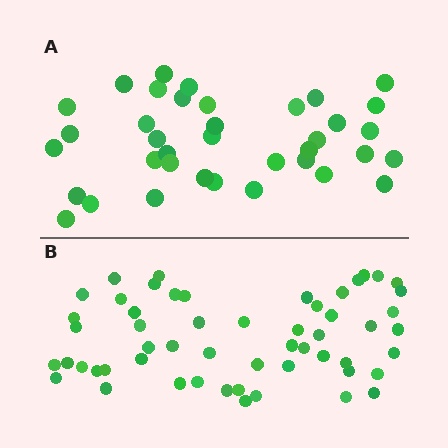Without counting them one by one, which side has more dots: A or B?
Region B (the bottom region) has more dots.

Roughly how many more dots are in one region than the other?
Region B has approximately 20 more dots than region A.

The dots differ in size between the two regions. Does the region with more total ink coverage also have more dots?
No. Region A has more total ink coverage because its dots are larger, but region B actually contains more individual dots. Total area can be misleading — the number of items is what matters here.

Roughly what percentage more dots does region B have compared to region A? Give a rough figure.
About 50% more.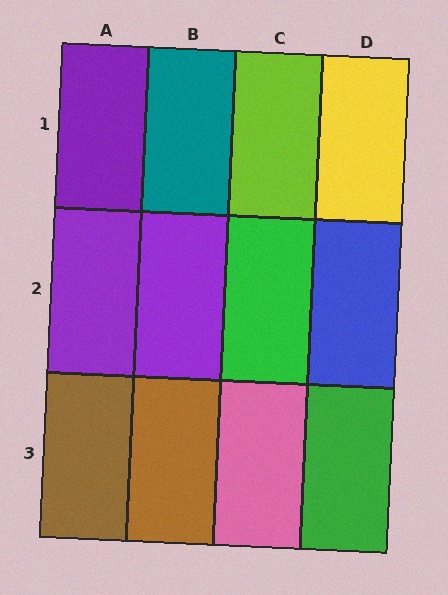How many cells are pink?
1 cell is pink.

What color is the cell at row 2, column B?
Purple.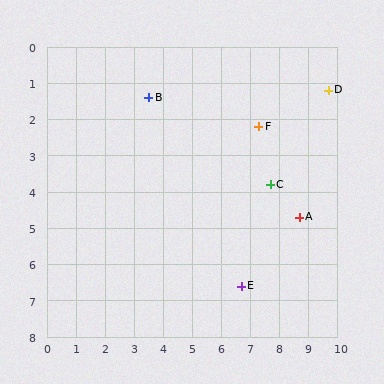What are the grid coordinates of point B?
Point B is at approximately (3.5, 1.4).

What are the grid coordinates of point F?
Point F is at approximately (7.3, 2.2).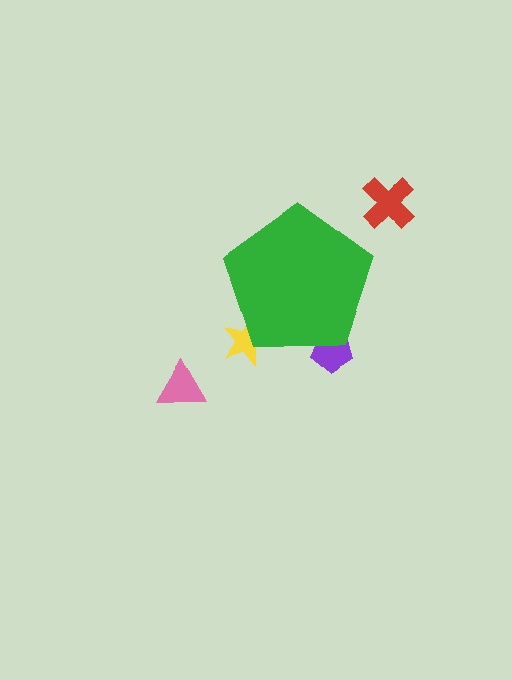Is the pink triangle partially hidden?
No, the pink triangle is fully visible.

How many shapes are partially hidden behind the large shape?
2 shapes are partially hidden.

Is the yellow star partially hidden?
Yes, the yellow star is partially hidden behind the green pentagon.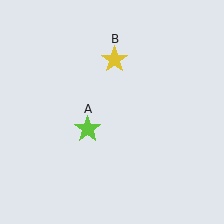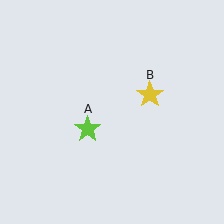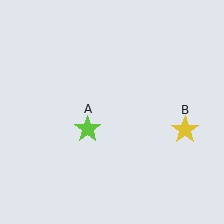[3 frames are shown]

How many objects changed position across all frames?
1 object changed position: yellow star (object B).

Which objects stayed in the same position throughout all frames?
Lime star (object A) remained stationary.